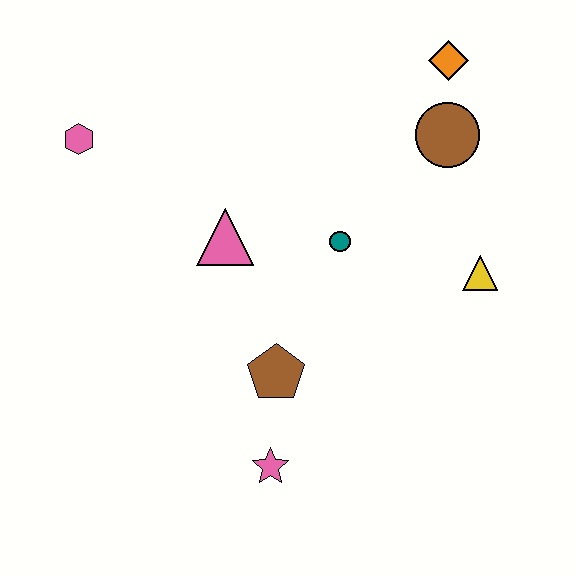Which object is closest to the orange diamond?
The brown circle is closest to the orange diamond.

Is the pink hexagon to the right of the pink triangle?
No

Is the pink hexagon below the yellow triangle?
No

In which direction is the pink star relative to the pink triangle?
The pink star is below the pink triangle.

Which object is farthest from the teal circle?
The pink hexagon is farthest from the teal circle.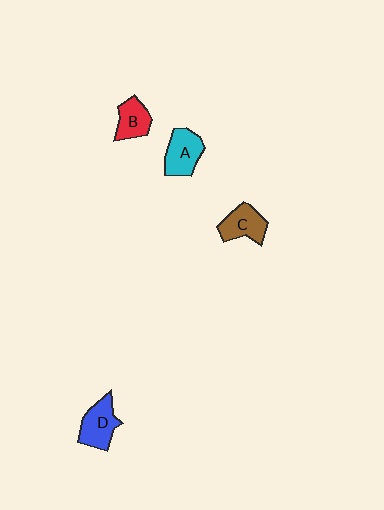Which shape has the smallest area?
Shape B (red).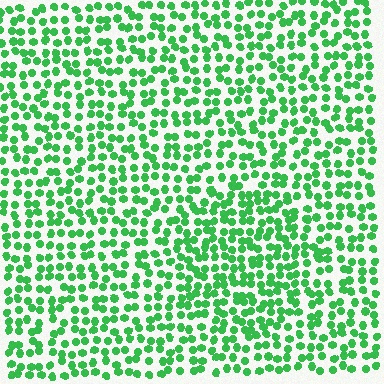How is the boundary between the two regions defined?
The boundary is defined by a change in element density (approximately 1.4x ratio). All elements are the same color, size, and shape.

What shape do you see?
I see a circle.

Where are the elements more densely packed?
The elements are more densely packed inside the circle boundary.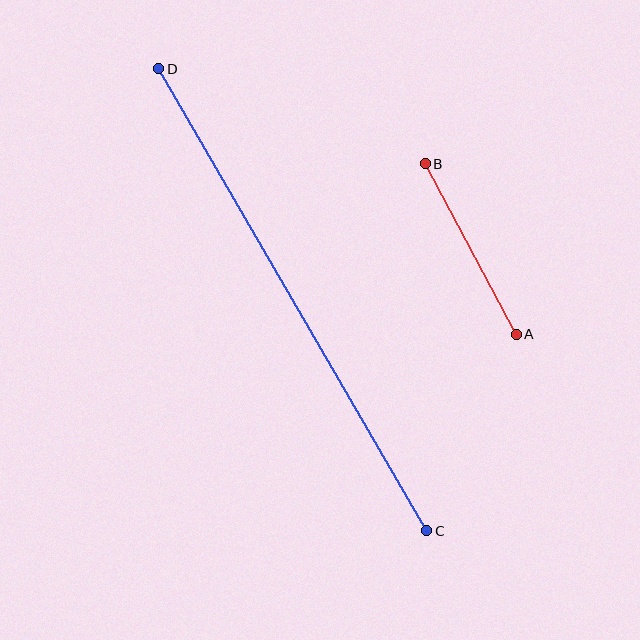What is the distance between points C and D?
The distance is approximately 534 pixels.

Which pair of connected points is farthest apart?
Points C and D are farthest apart.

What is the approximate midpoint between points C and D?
The midpoint is at approximately (293, 300) pixels.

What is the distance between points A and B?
The distance is approximately 193 pixels.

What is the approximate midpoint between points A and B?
The midpoint is at approximately (471, 249) pixels.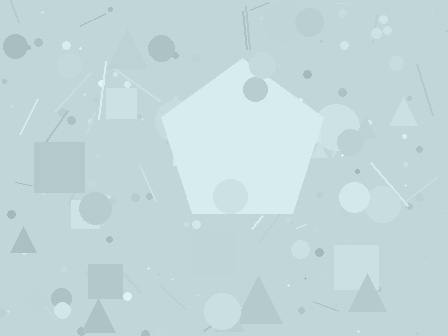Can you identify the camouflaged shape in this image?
The camouflaged shape is a pentagon.